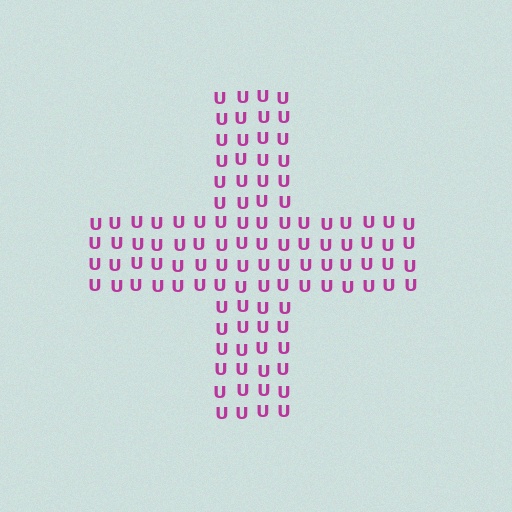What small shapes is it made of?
It is made of small letter U's.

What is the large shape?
The large shape is a cross.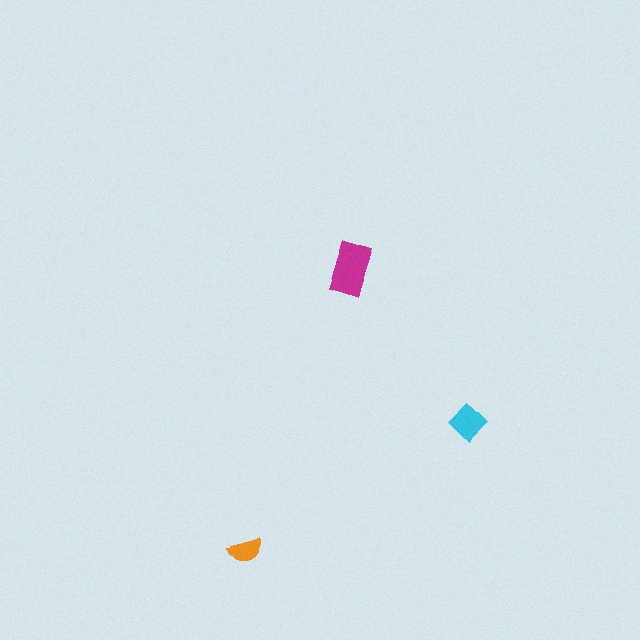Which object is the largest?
The magenta rectangle.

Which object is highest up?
The magenta rectangle is topmost.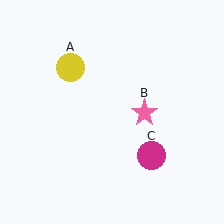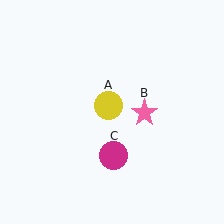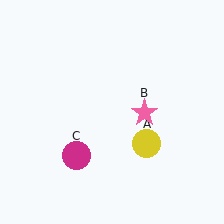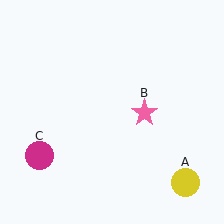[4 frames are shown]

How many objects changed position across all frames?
2 objects changed position: yellow circle (object A), magenta circle (object C).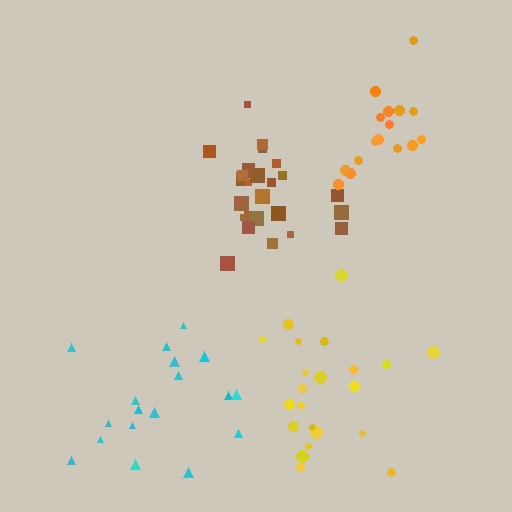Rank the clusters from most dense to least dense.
brown, orange, cyan, yellow.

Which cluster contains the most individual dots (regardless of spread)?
Brown (28).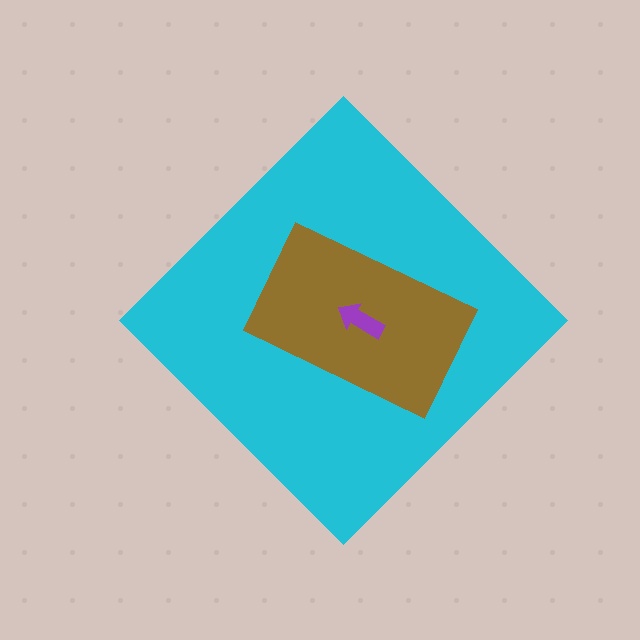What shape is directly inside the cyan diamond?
The brown rectangle.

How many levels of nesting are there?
3.